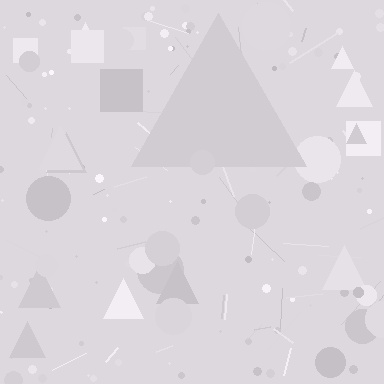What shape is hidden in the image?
A triangle is hidden in the image.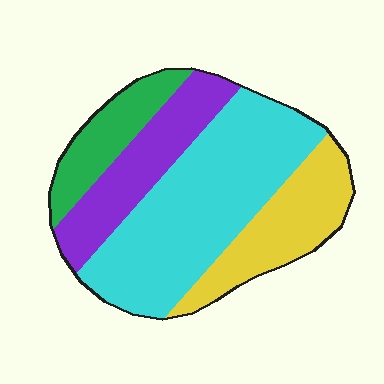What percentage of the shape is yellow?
Yellow covers 21% of the shape.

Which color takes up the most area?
Cyan, at roughly 45%.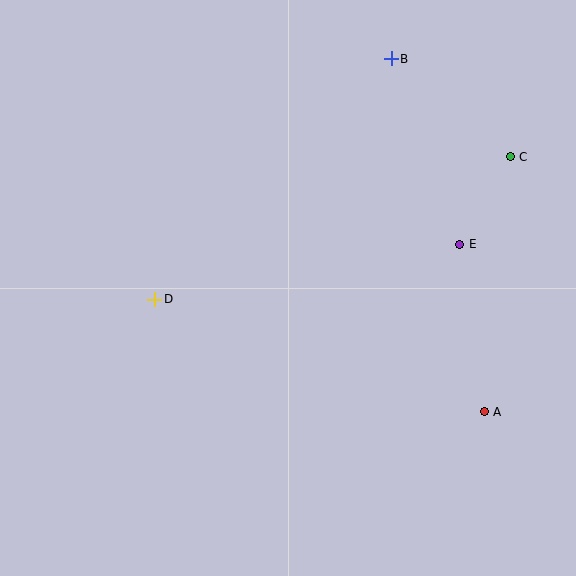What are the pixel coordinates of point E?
Point E is at (460, 244).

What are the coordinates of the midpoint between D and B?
The midpoint between D and B is at (273, 179).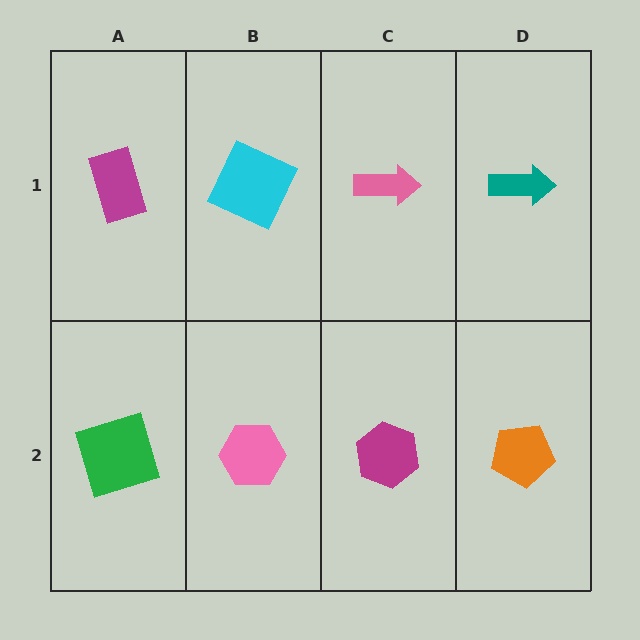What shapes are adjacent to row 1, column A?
A green square (row 2, column A), a cyan square (row 1, column B).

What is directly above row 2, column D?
A teal arrow.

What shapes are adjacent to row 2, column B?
A cyan square (row 1, column B), a green square (row 2, column A), a magenta hexagon (row 2, column C).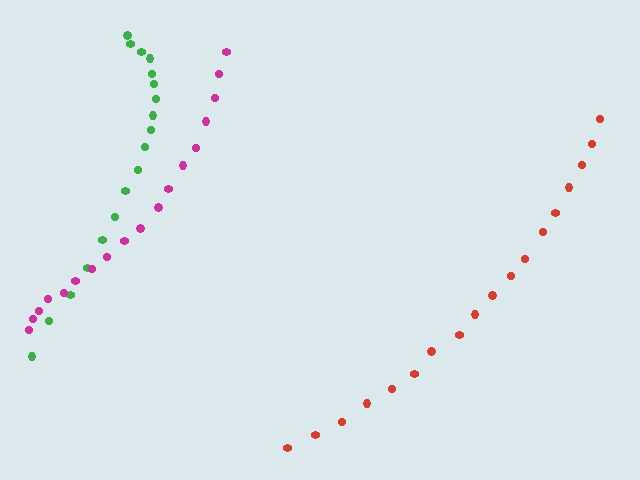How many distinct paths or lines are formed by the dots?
There are 3 distinct paths.